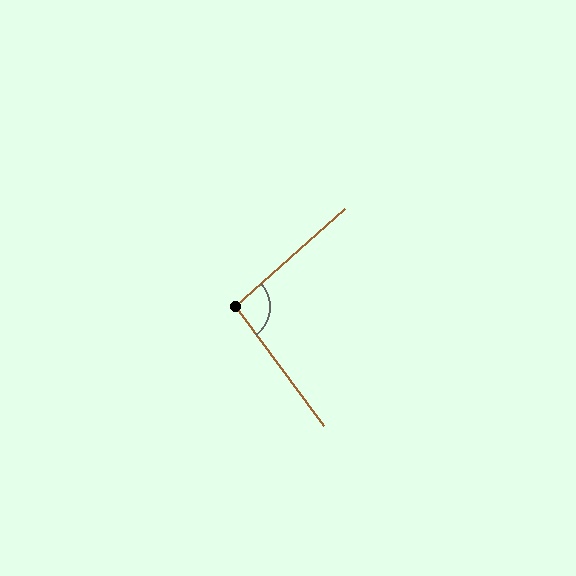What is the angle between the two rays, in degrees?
Approximately 95 degrees.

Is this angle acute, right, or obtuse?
It is approximately a right angle.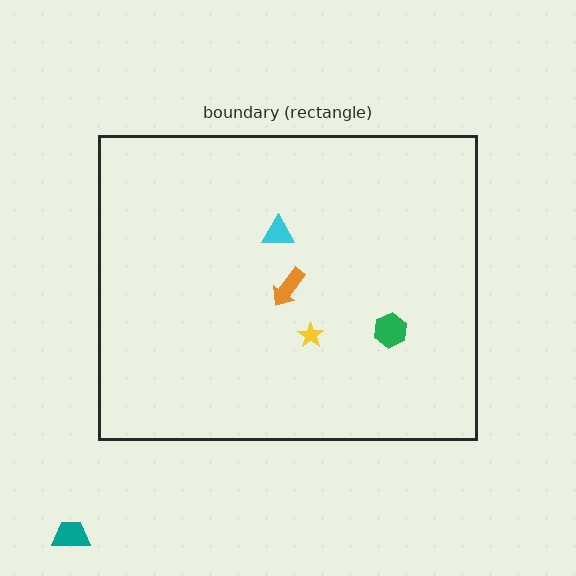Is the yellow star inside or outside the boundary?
Inside.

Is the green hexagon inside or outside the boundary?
Inside.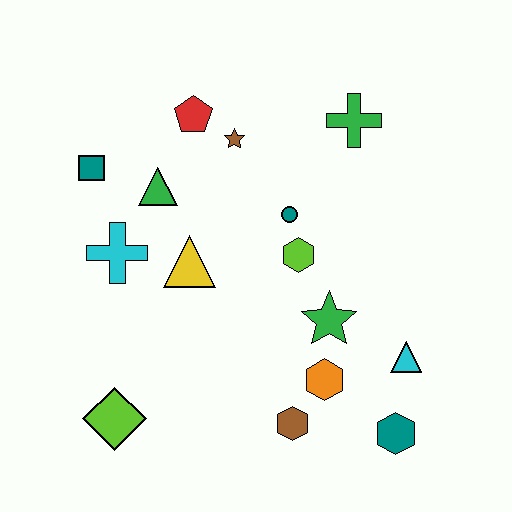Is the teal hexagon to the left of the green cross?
No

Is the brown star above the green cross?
No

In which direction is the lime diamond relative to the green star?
The lime diamond is to the left of the green star.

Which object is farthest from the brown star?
The teal hexagon is farthest from the brown star.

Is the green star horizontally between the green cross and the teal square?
Yes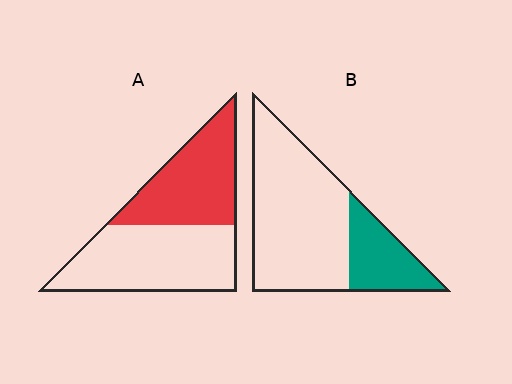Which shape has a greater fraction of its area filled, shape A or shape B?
Shape A.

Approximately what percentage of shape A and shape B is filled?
A is approximately 45% and B is approximately 25%.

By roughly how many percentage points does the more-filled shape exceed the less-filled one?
By roughly 20 percentage points (A over B).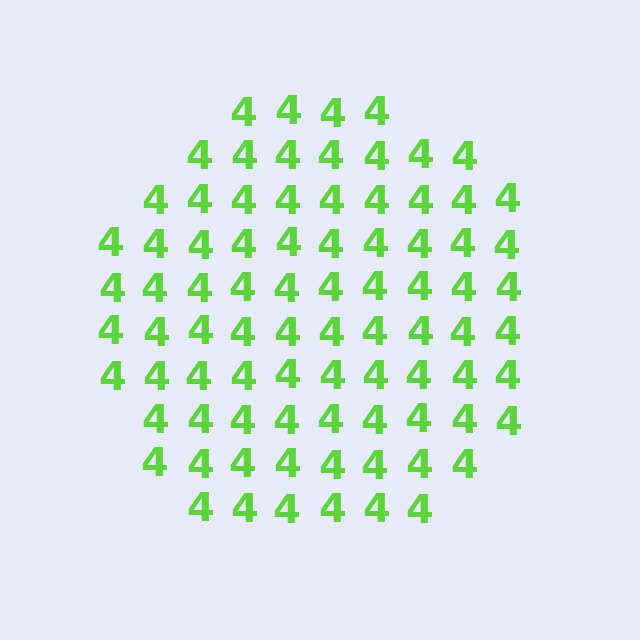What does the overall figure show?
The overall figure shows a circle.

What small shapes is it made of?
It is made of small digit 4's.